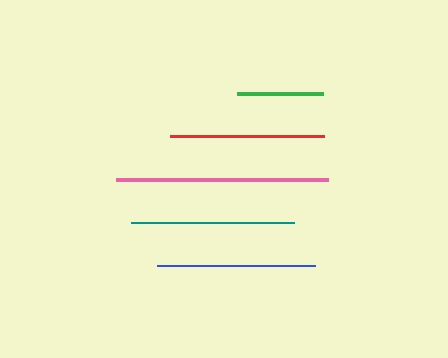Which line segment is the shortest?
The green line is the shortest at approximately 86 pixels.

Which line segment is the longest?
The pink line is the longest at approximately 212 pixels.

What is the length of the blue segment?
The blue segment is approximately 158 pixels long.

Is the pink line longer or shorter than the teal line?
The pink line is longer than the teal line.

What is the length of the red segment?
The red segment is approximately 155 pixels long.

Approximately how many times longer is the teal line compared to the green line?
The teal line is approximately 1.9 times the length of the green line.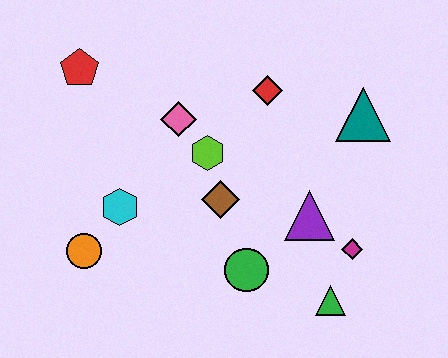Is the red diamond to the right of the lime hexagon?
Yes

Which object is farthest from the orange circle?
The teal triangle is farthest from the orange circle.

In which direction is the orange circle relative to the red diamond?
The orange circle is to the left of the red diamond.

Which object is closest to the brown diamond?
The lime hexagon is closest to the brown diamond.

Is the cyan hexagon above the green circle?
Yes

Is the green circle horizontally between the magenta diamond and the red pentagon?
Yes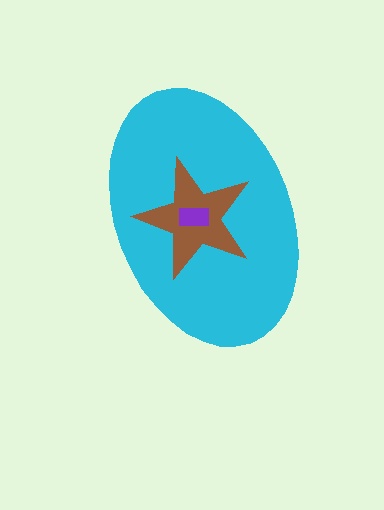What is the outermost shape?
The cyan ellipse.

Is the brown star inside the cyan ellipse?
Yes.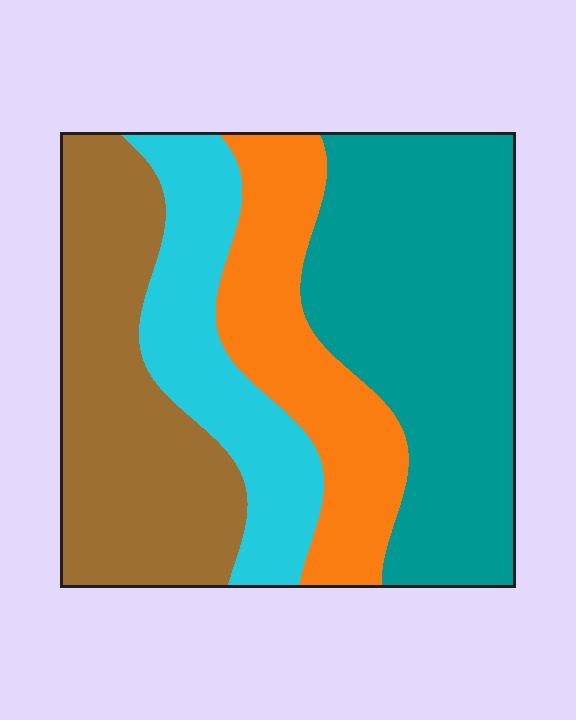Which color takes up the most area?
Teal, at roughly 35%.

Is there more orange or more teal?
Teal.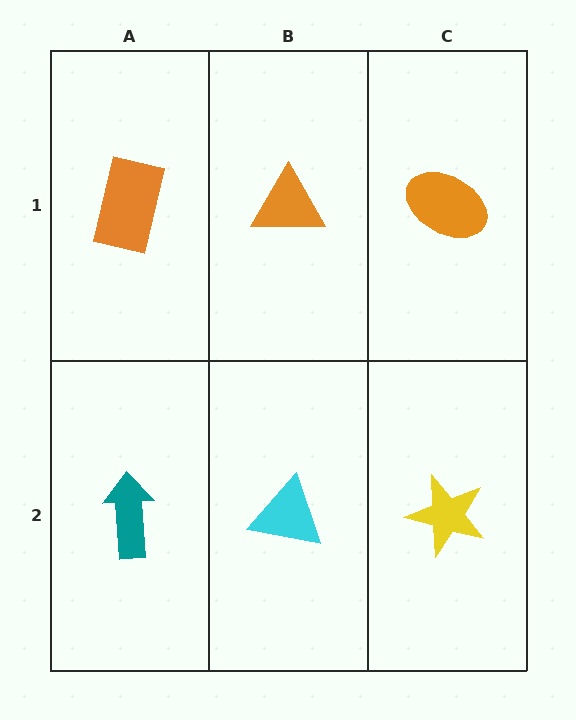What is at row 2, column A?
A teal arrow.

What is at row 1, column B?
An orange triangle.